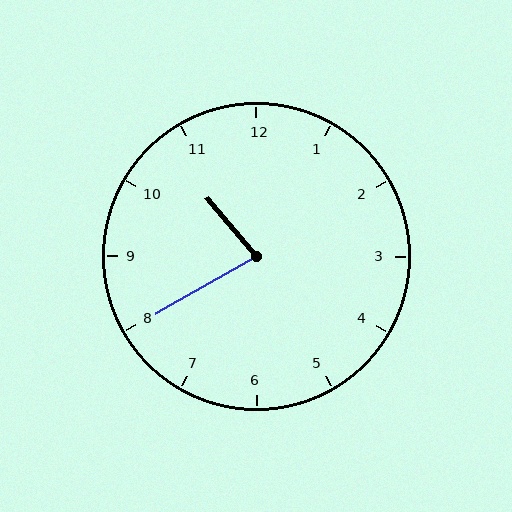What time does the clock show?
10:40.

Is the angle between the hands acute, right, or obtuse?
It is acute.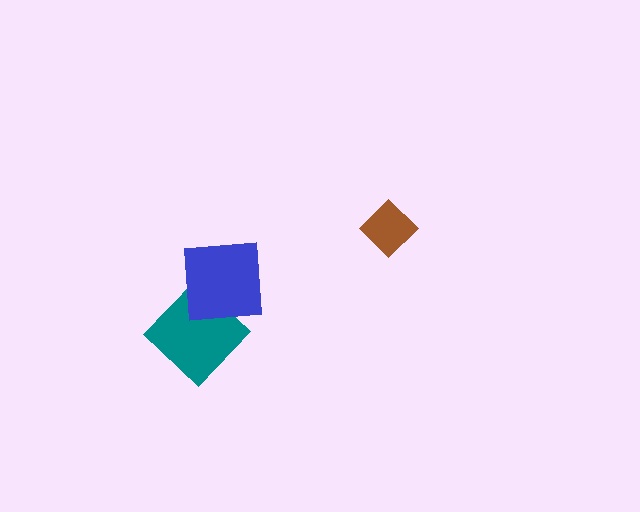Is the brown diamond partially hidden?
No, no other shape covers it.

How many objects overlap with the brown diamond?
0 objects overlap with the brown diamond.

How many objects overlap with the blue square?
1 object overlaps with the blue square.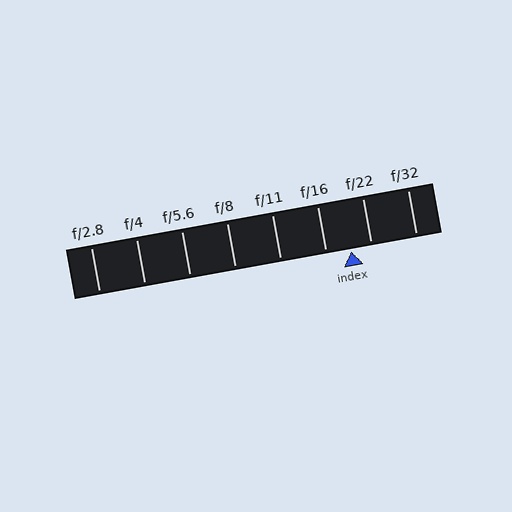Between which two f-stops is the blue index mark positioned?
The index mark is between f/16 and f/22.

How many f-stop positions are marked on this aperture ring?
There are 8 f-stop positions marked.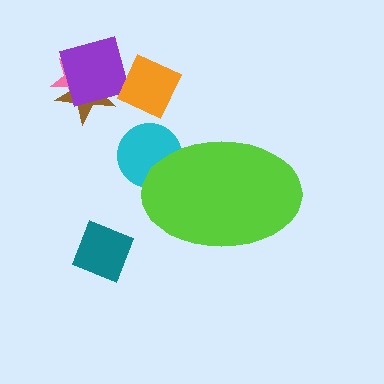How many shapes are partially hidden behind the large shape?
1 shape is partially hidden.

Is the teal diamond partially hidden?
No, the teal diamond is fully visible.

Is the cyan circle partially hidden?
Yes, the cyan circle is partially hidden behind the lime ellipse.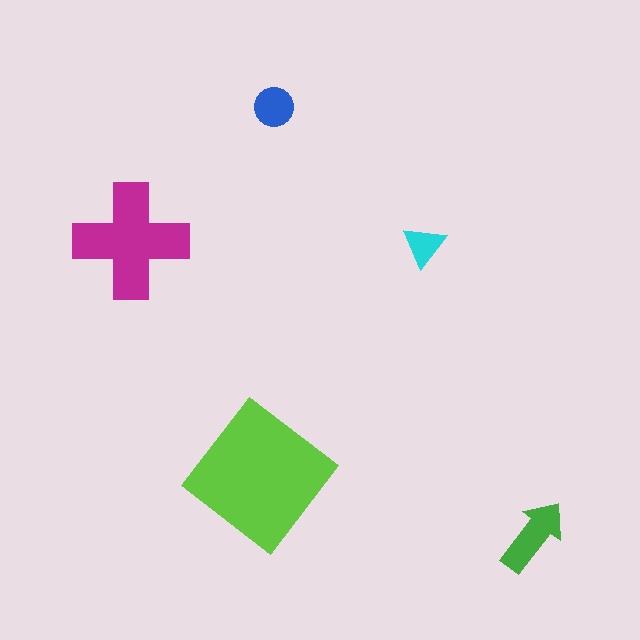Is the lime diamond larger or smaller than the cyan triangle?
Larger.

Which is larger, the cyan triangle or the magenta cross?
The magenta cross.